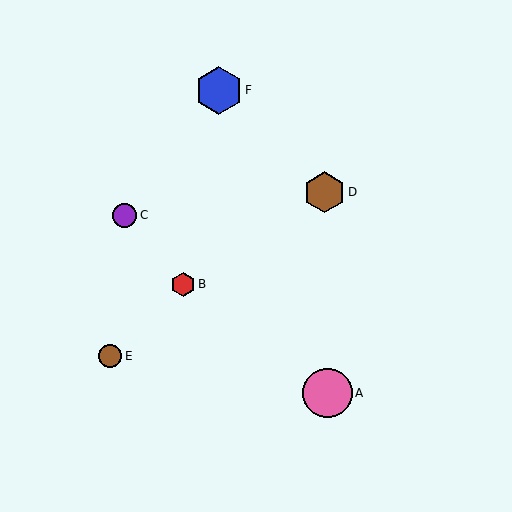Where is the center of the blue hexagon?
The center of the blue hexagon is at (219, 90).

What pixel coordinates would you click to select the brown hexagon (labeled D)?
Click at (324, 192) to select the brown hexagon D.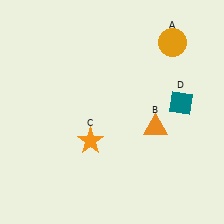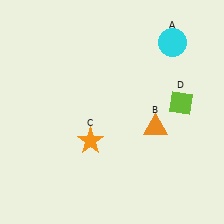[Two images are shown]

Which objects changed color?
A changed from orange to cyan. D changed from teal to lime.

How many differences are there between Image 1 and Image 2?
There are 2 differences between the two images.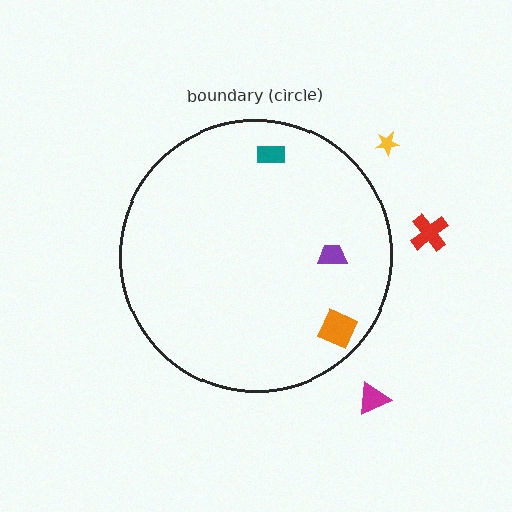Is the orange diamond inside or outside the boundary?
Inside.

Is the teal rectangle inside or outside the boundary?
Inside.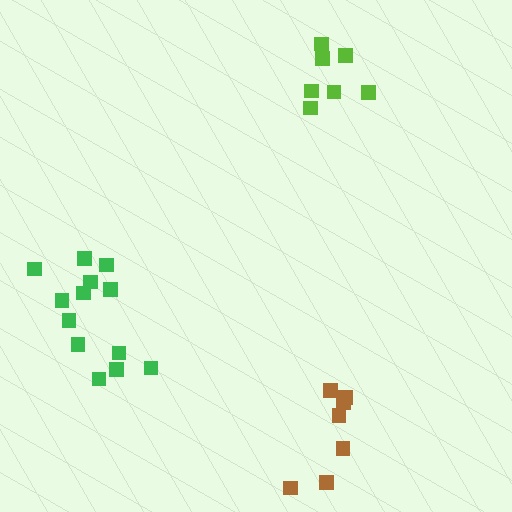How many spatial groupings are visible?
There are 3 spatial groupings.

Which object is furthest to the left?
The green cluster is leftmost.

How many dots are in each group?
Group 1: 7 dots, Group 2: 13 dots, Group 3: 7 dots (27 total).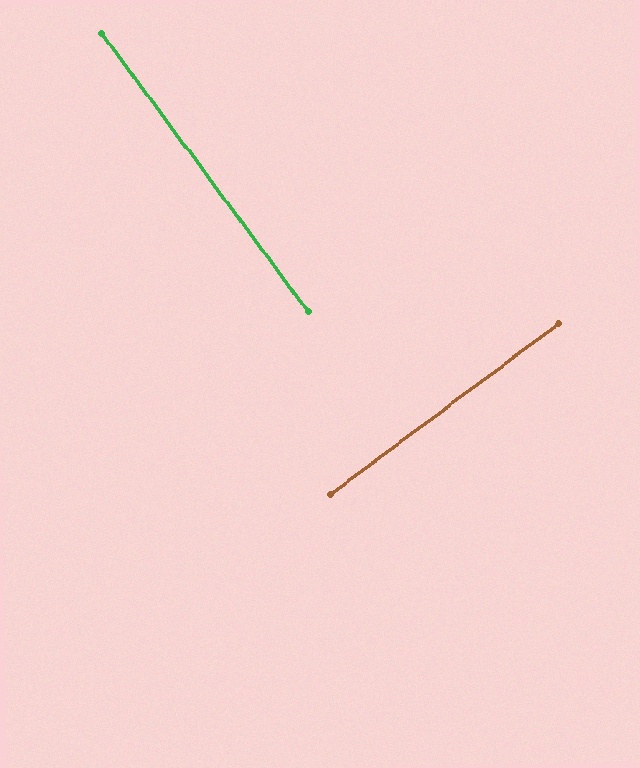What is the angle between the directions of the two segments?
Approximately 90 degrees.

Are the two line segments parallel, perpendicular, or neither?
Perpendicular — they meet at approximately 90°.